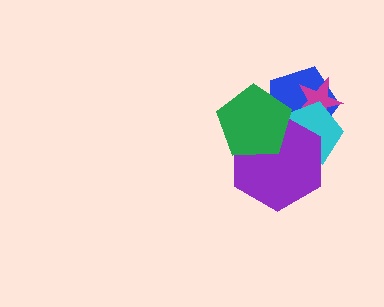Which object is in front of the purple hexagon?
The green pentagon is in front of the purple hexagon.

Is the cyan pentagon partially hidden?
Yes, it is partially covered by another shape.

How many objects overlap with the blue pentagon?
4 objects overlap with the blue pentagon.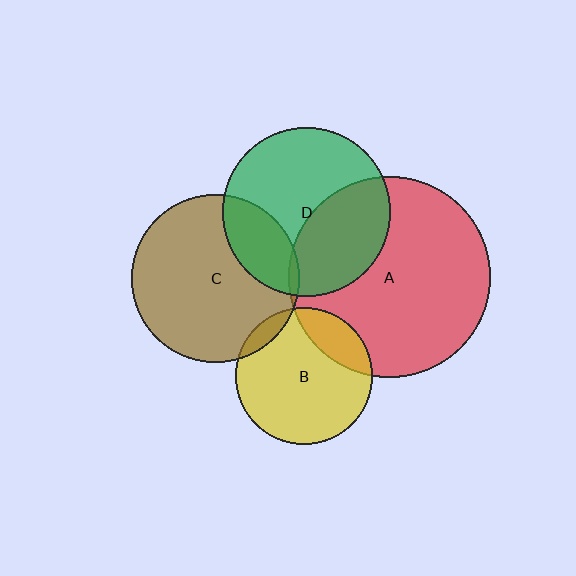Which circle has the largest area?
Circle A (red).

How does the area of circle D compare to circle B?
Approximately 1.5 times.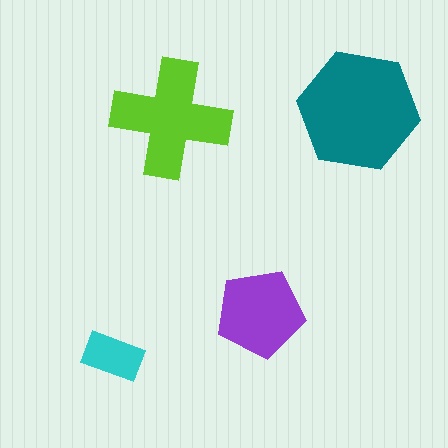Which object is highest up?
The teal hexagon is topmost.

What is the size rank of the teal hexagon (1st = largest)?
1st.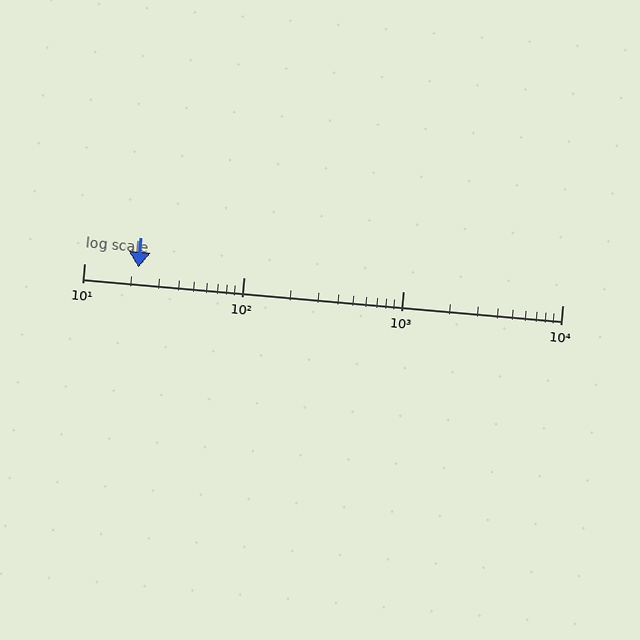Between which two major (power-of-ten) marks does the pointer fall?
The pointer is between 10 and 100.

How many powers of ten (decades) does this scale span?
The scale spans 3 decades, from 10 to 10000.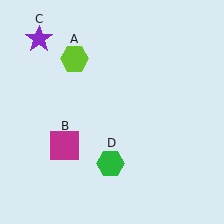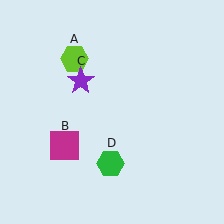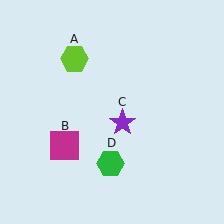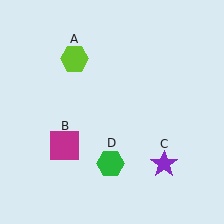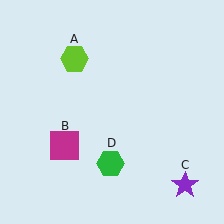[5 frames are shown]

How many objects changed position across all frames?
1 object changed position: purple star (object C).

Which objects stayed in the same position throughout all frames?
Lime hexagon (object A) and magenta square (object B) and green hexagon (object D) remained stationary.